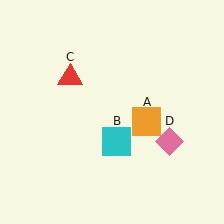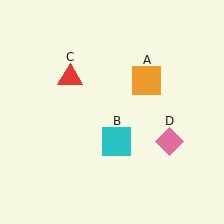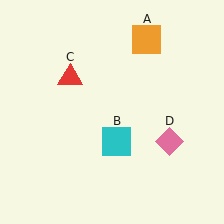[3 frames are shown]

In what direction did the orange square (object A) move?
The orange square (object A) moved up.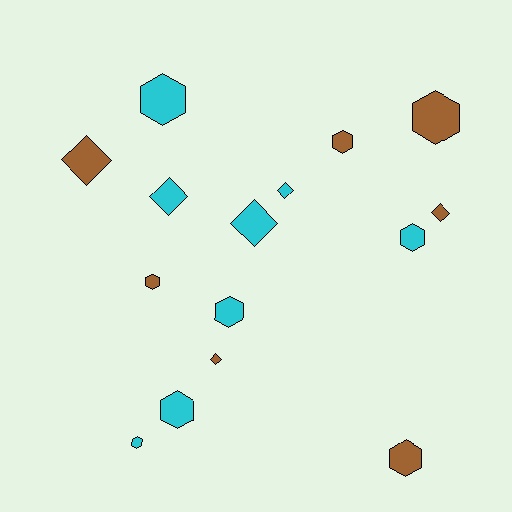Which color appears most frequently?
Cyan, with 8 objects.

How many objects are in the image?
There are 15 objects.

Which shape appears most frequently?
Hexagon, with 9 objects.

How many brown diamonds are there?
There are 3 brown diamonds.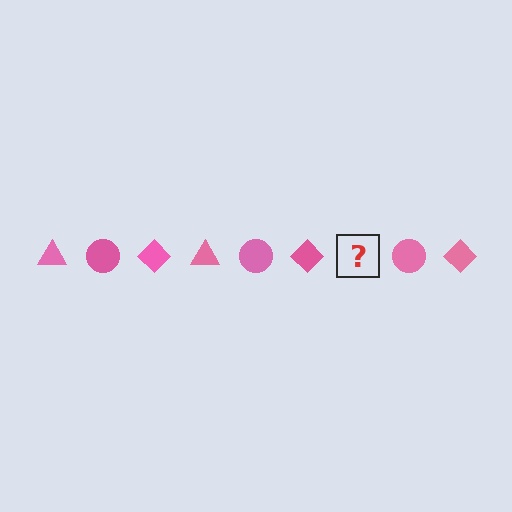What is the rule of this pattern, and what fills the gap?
The rule is that the pattern cycles through triangle, circle, diamond shapes in pink. The gap should be filled with a pink triangle.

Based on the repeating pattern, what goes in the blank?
The blank should be a pink triangle.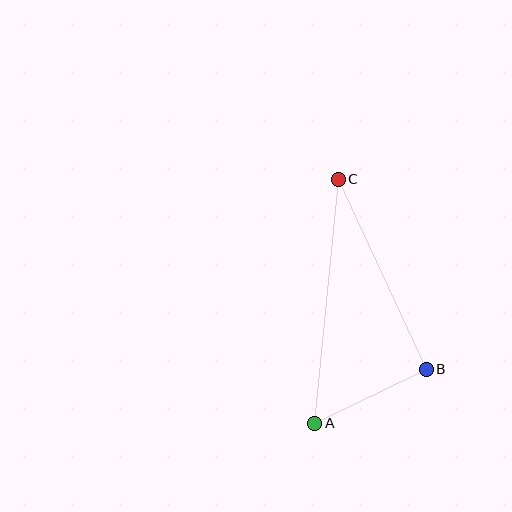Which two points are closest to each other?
Points A and B are closest to each other.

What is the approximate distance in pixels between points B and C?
The distance between B and C is approximately 209 pixels.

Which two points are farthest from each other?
Points A and C are farthest from each other.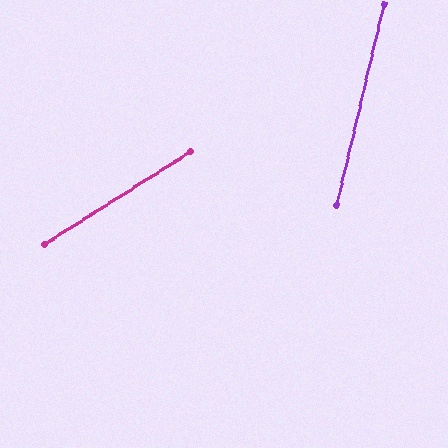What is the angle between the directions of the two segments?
Approximately 45 degrees.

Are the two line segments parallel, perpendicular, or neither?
Neither parallel nor perpendicular — they differ by about 45°.